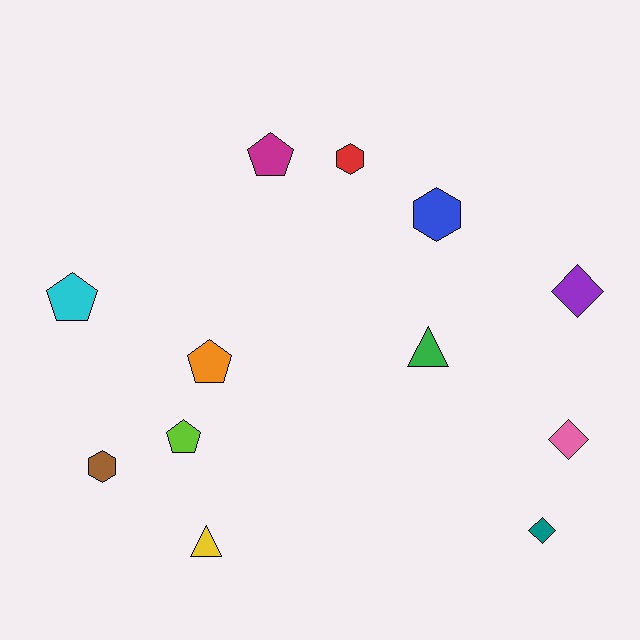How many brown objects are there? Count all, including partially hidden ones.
There is 1 brown object.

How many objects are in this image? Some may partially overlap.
There are 12 objects.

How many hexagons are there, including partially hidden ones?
There are 3 hexagons.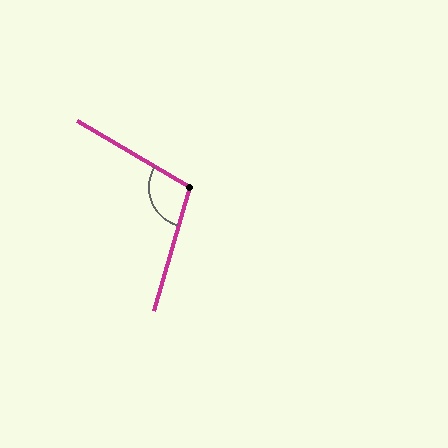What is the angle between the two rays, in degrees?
Approximately 105 degrees.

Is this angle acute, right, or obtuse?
It is obtuse.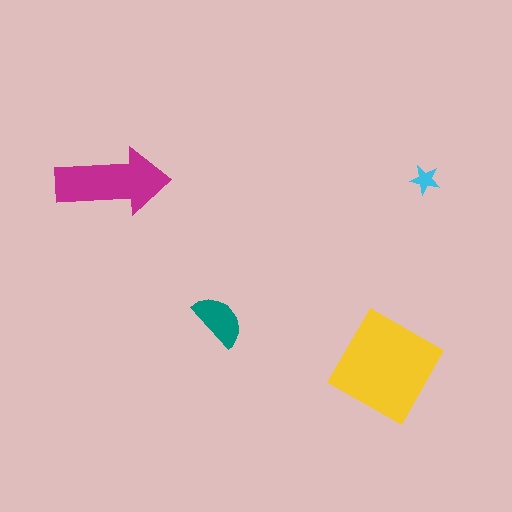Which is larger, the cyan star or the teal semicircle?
The teal semicircle.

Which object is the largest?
The yellow square.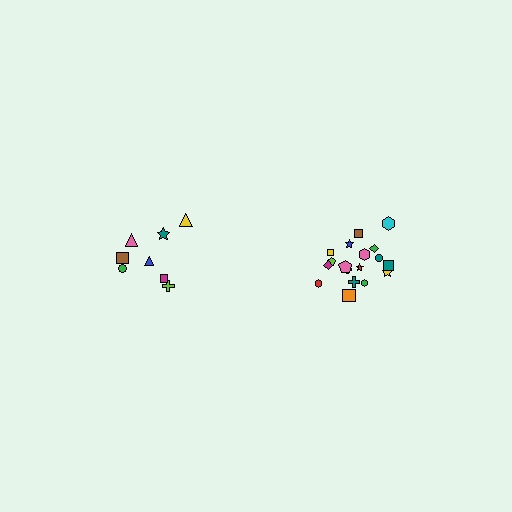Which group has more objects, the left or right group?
The right group.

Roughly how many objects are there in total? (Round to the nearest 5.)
Roughly 25 objects in total.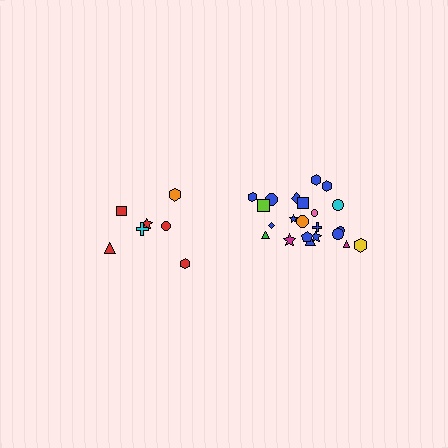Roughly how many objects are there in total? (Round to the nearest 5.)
Roughly 30 objects in total.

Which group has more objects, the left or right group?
The right group.